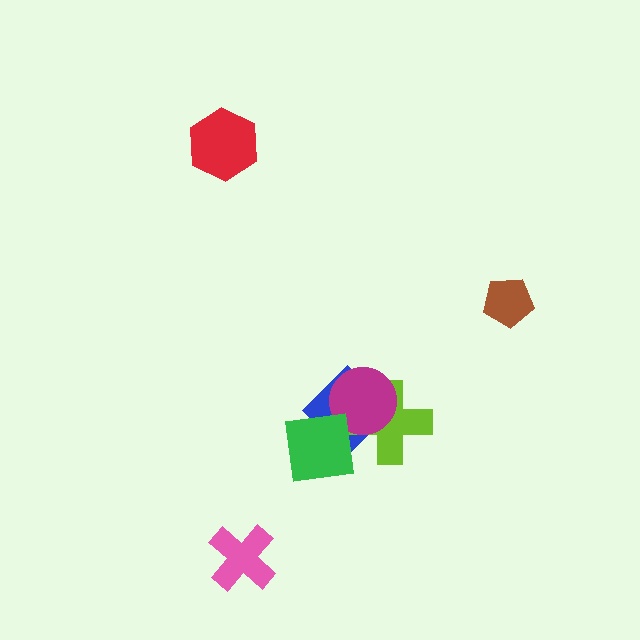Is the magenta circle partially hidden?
Yes, it is partially covered by another shape.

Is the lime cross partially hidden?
Yes, it is partially covered by another shape.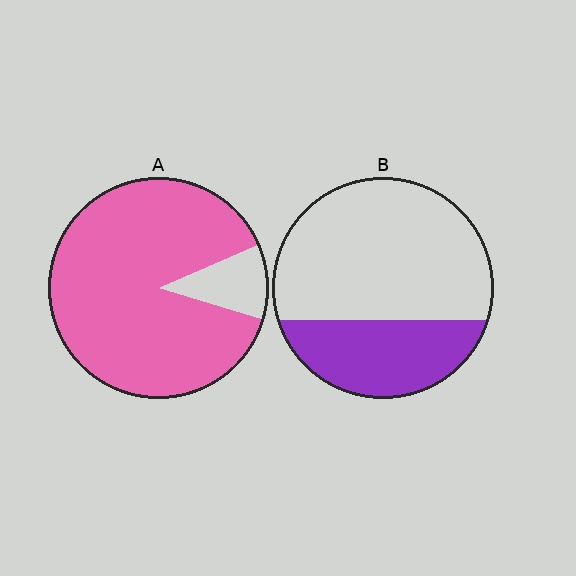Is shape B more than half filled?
No.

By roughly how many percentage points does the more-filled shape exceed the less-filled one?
By roughly 55 percentage points (A over B).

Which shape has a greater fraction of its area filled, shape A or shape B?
Shape A.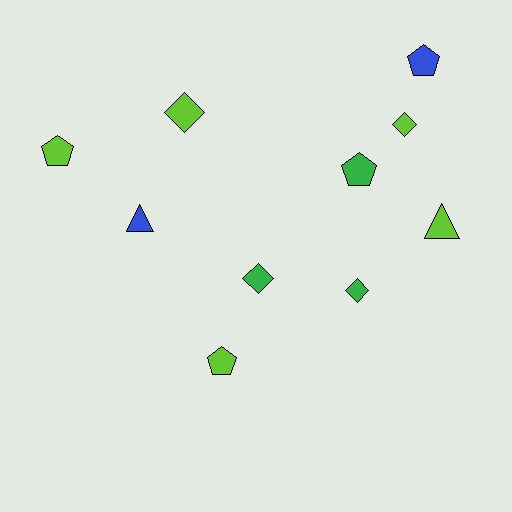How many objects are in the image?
There are 10 objects.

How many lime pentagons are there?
There are 2 lime pentagons.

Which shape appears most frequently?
Pentagon, with 4 objects.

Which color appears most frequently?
Lime, with 5 objects.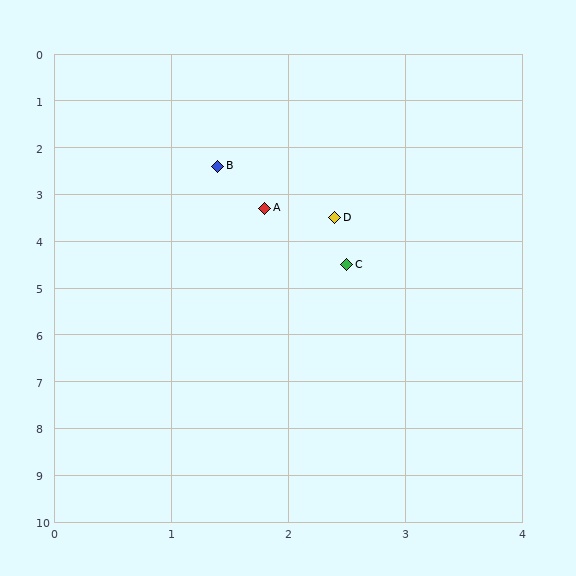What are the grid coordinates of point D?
Point D is at approximately (2.4, 3.5).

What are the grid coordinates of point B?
Point B is at approximately (1.4, 2.4).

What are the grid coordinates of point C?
Point C is at approximately (2.5, 4.5).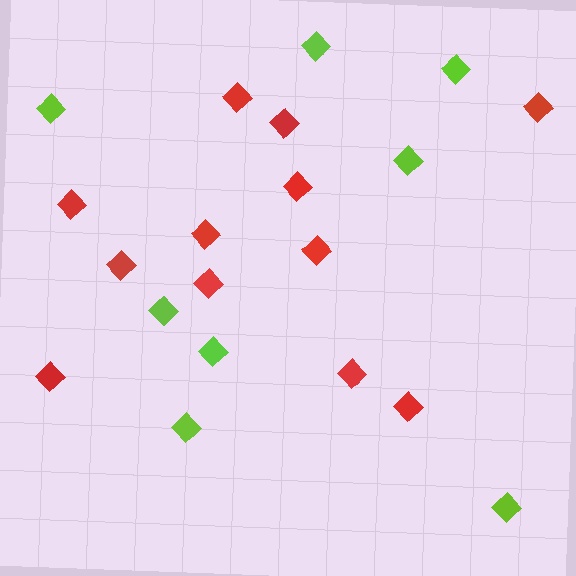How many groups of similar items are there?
There are 2 groups: one group of lime diamonds (8) and one group of red diamonds (12).